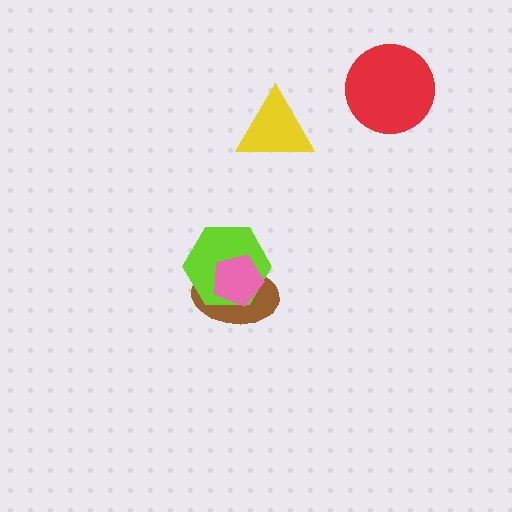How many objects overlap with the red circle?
0 objects overlap with the red circle.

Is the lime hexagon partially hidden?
Yes, it is partially covered by another shape.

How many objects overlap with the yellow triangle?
0 objects overlap with the yellow triangle.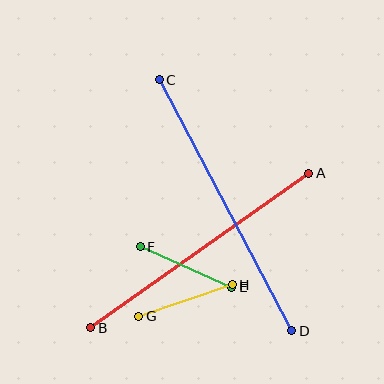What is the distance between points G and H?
The distance is approximately 98 pixels.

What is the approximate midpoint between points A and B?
The midpoint is at approximately (200, 251) pixels.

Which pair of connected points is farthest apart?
Points C and D are farthest apart.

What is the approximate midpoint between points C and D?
The midpoint is at approximately (225, 205) pixels.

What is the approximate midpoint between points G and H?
The midpoint is at approximately (185, 301) pixels.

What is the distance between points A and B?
The distance is approximately 267 pixels.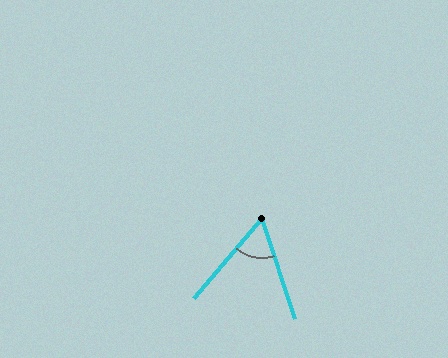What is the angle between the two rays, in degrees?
Approximately 59 degrees.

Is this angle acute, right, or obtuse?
It is acute.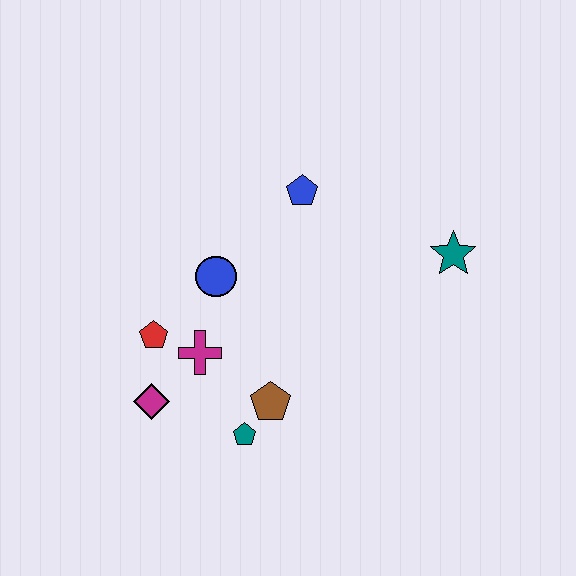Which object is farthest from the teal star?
The magenta diamond is farthest from the teal star.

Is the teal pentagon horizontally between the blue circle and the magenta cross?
No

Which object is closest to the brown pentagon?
The teal pentagon is closest to the brown pentagon.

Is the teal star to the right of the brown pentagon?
Yes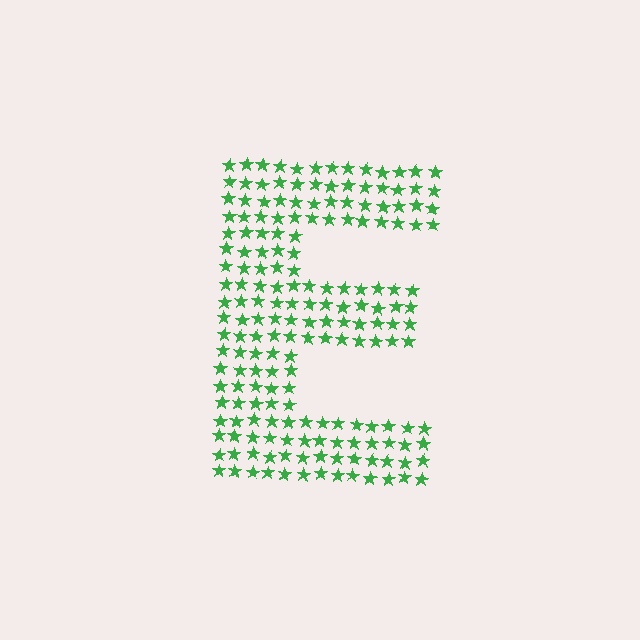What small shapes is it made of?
It is made of small stars.